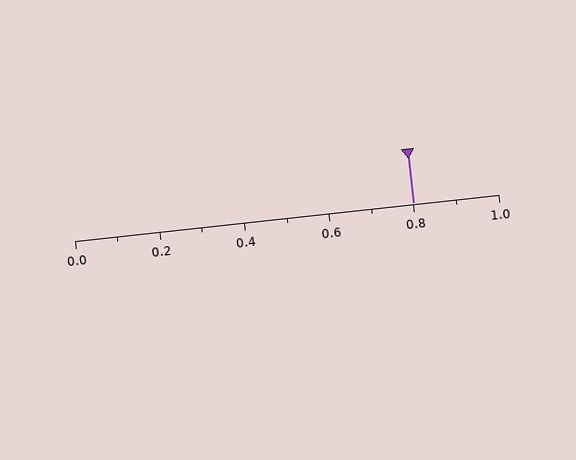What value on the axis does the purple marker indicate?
The marker indicates approximately 0.8.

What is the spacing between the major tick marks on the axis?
The major ticks are spaced 0.2 apart.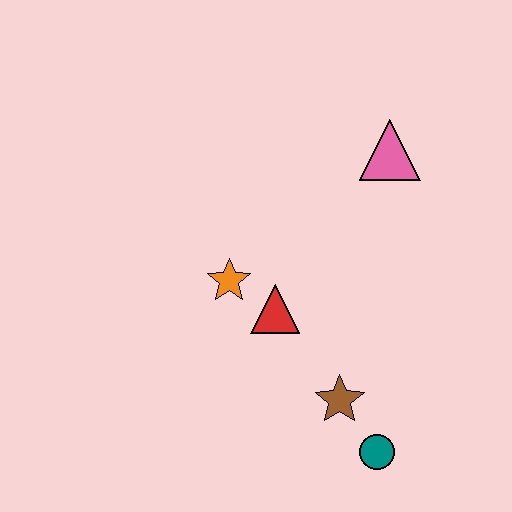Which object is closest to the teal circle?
The brown star is closest to the teal circle.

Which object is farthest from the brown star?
The pink triangle is farthest from the brown star.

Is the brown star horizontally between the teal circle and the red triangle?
Yes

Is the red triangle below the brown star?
No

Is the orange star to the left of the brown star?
Yes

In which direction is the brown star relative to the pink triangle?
The brown star is below the pink triangle.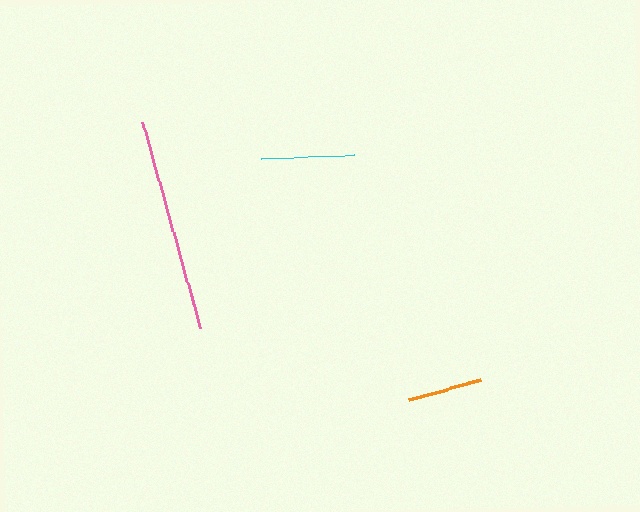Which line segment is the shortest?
The orange line is the shortest at approximately 75 pixels.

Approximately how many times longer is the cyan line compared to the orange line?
The cyan line is approximately 1.2 times the length of the orange line.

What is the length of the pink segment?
The pink segment is approximately 215 pixels long.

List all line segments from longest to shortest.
From longest to shortest: pink, cyan, orange.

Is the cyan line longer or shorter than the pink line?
The pink line is longer than the cyan line.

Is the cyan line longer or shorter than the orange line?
The cyan line is longer than the orange line.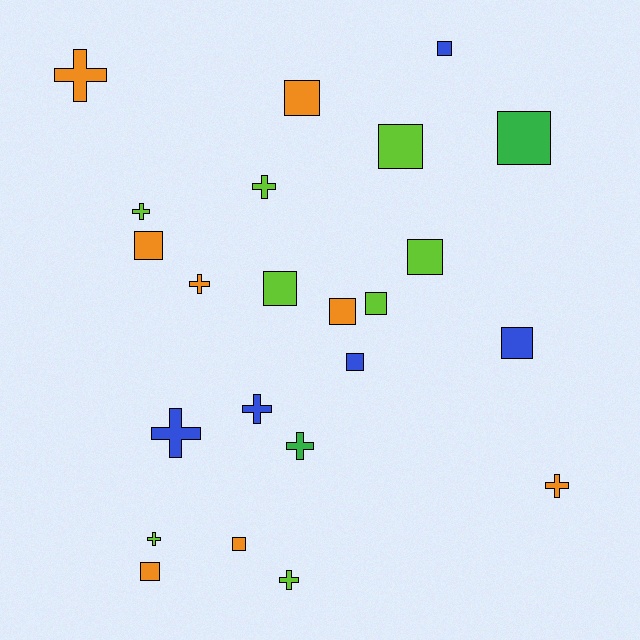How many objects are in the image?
There are 23 objects.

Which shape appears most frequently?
Square, with 13 objects.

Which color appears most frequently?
Orange, with 8 objects.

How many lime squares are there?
There are 4 lime squares.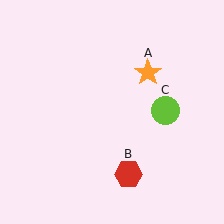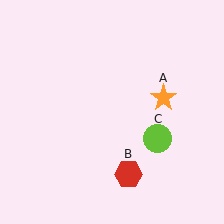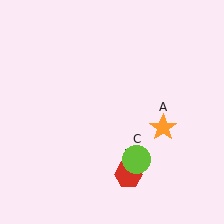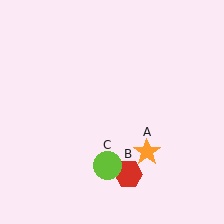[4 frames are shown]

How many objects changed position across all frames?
2 objects changed position: orange star (object A), lime circle (object C).